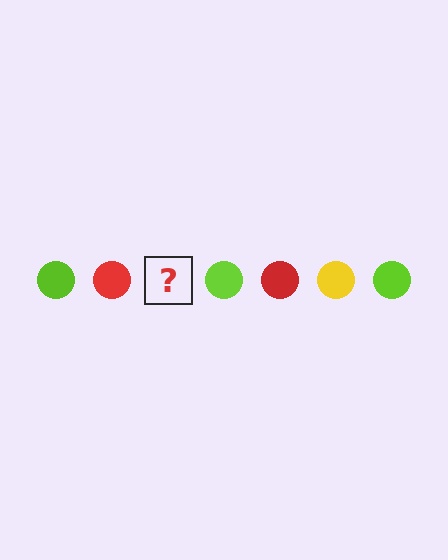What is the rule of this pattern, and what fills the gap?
The rule is that the pattern cycles through lime, red, yellow circles. The gap should be filled with a yellow circle.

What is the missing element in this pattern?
The missing element is a yellow circle.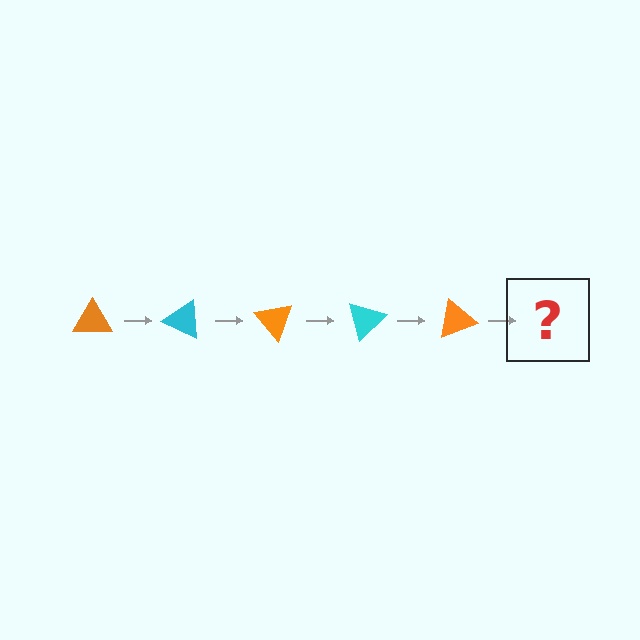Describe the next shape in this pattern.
It should be a cyan triangle, rotated 125 degrees from the start.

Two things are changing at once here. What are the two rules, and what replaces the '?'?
The two rules are that it rotates 25 degrees each step and the color cycles through orange and cyan. The '?' should be a cyan triangle, rotated 125 degrees from the start.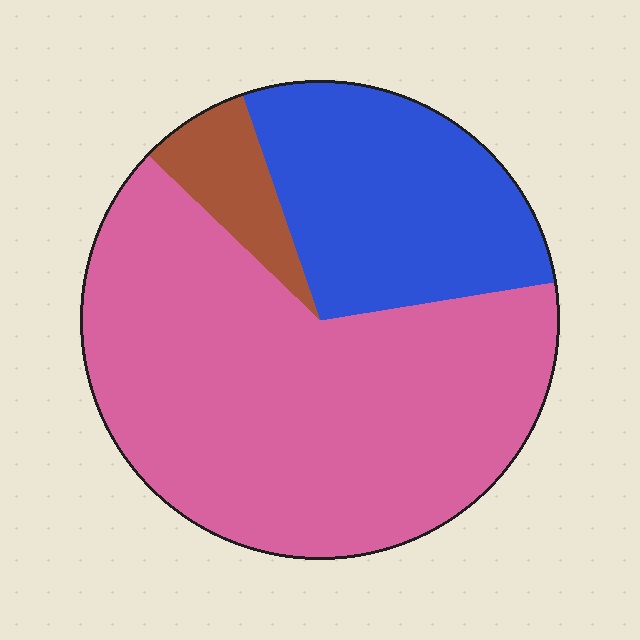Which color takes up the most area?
Pink, at roughly 65%.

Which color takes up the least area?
Brown, at roughly 10%.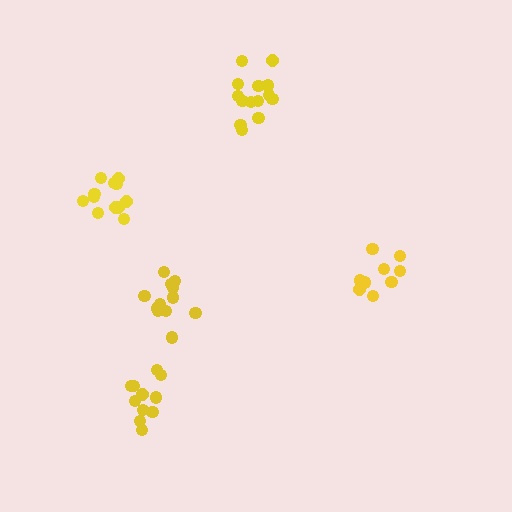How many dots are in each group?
Group 1: 11 dots, Group 2: 12 dots, Group 3: 10 dots, Group 4: 14 dots, Group 5: 12 dots (59 total).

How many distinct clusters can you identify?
There are 5 distinct clusters.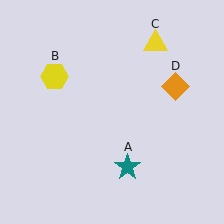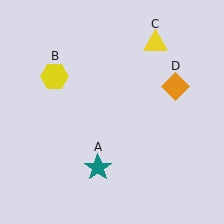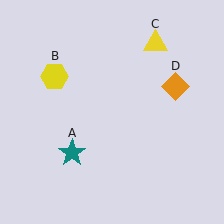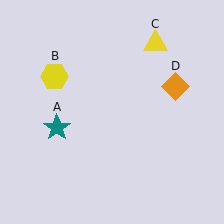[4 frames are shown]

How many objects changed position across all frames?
1 object changed position: teal star (object A).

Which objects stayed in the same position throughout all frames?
Yellow hexagon (object B) and yellow triangle (object C) and orange diamond (object D) remained stationary.